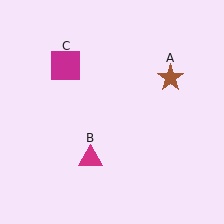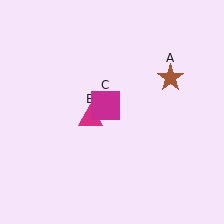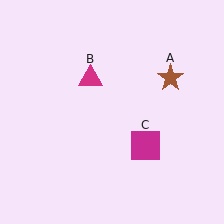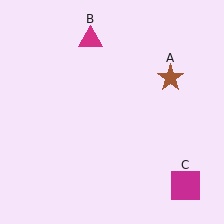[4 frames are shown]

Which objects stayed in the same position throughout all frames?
Brown star (object A) remained stationary.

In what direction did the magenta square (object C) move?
The magenta square (object C) moved down and to the right.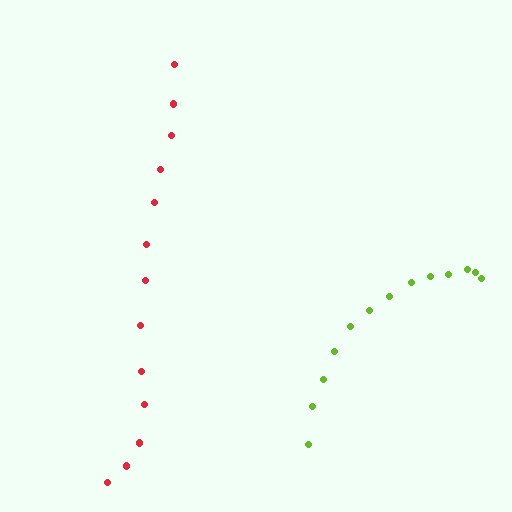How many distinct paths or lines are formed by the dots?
There are 2 distinct paths.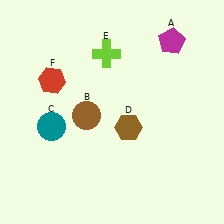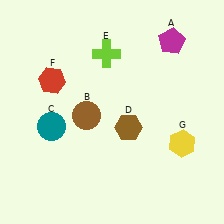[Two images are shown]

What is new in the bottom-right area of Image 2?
A yellow hexagon (G) was added in the bottom-right area of Image 2.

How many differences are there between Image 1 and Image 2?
There is 1 difference between the two images.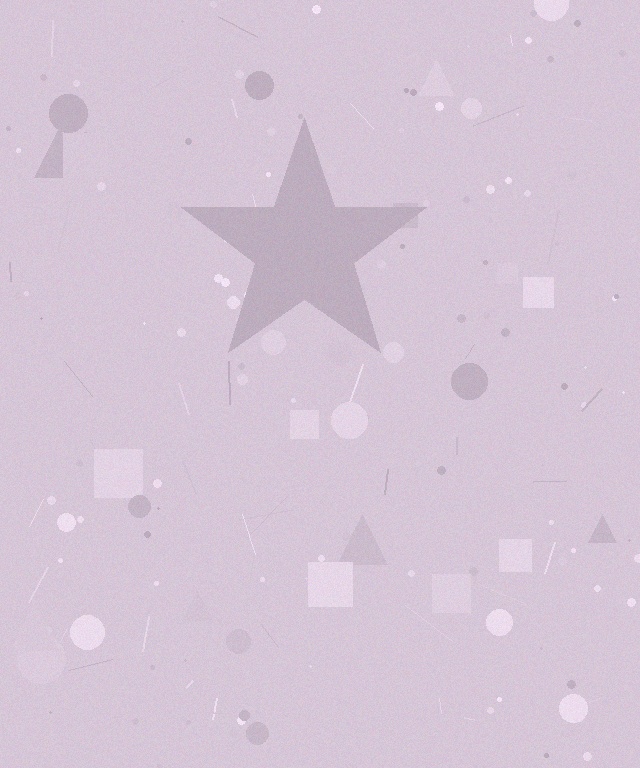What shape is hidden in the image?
A star is hidden in the image.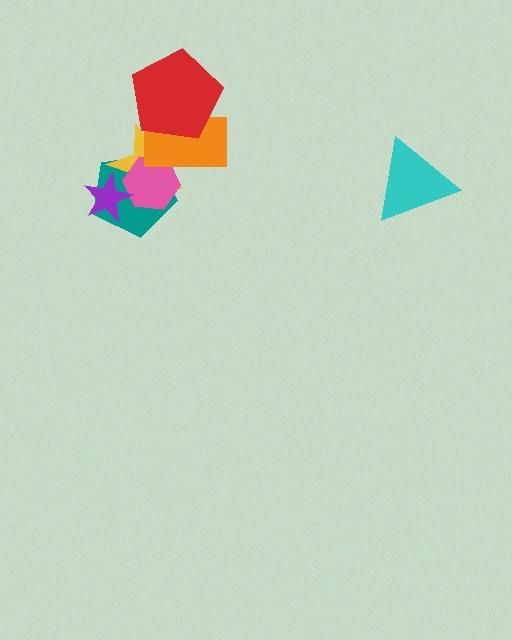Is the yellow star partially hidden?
Yes, it is partially covered by another shape.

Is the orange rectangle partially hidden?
Yes, it is partially covered by another shape.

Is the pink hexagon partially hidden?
Yes, it is partially covered by another shape.